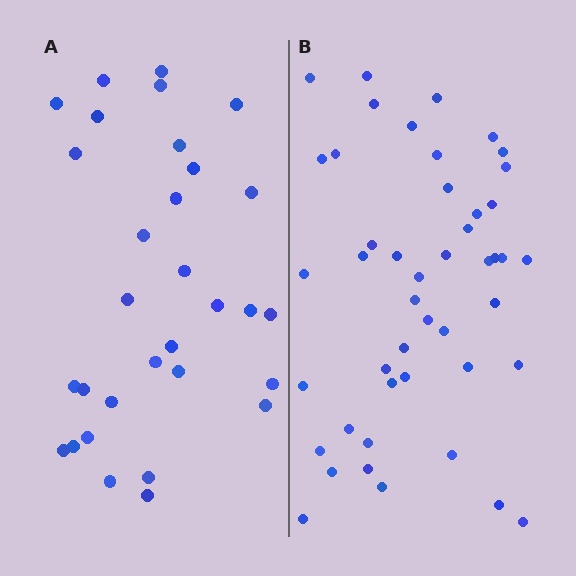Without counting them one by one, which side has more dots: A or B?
Region B (the right region) has more dots.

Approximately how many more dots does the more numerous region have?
Region B has approximately 15 more dots than region A.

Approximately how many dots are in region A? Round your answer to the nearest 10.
About 30 dots. (The exact count is 31, which rounds to 30.)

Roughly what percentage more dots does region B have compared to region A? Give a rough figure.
About 50% more.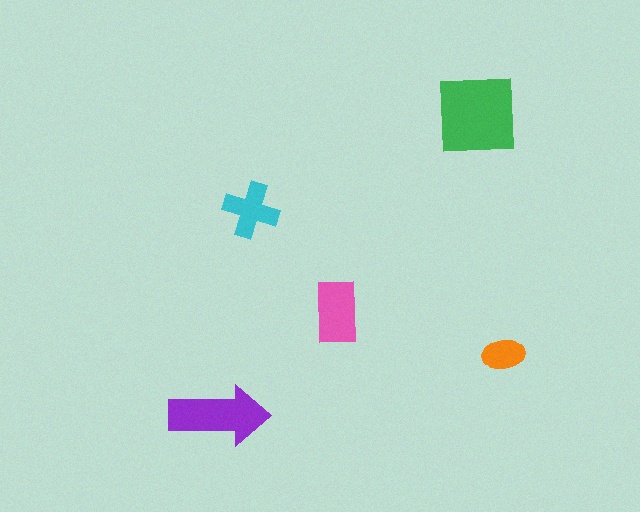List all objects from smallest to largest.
The orange ellipse, the cyan cross, the pink rectangle, the purple arrow, the green square.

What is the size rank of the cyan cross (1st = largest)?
4th.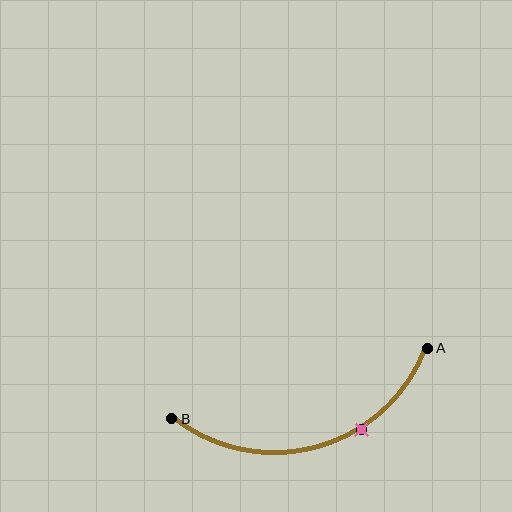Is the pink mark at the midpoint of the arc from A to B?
No. The pink mark lies on the arc but is closer to endpoint A. The arc midpoint would be at the point on the curve equidistant along the arc from both A and B.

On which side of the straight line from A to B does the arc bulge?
The arc bulges below the straight line connecting A and B.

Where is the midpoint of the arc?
The arc midpoint is the point on the curve farthest from the straight line joining A and B. It sits below that line.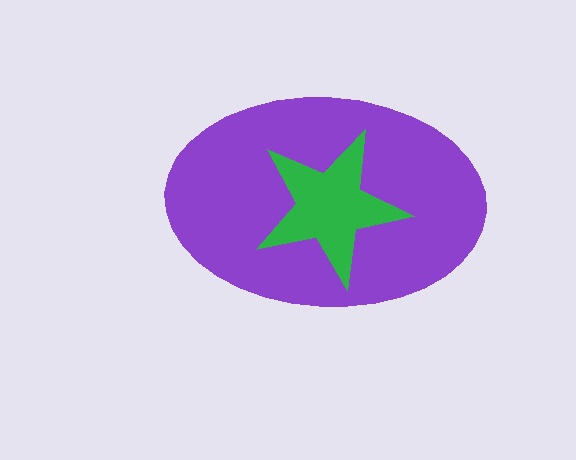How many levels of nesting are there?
2.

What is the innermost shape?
The green star.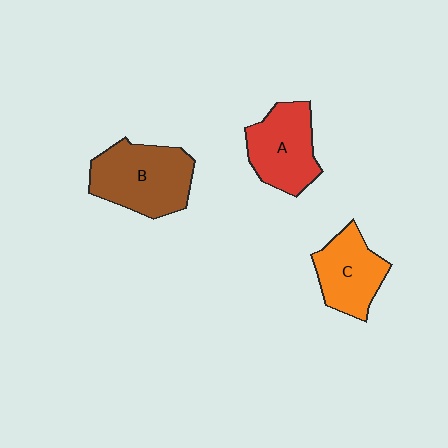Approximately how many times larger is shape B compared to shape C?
Approximately 1.4 times.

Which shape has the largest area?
Shape B (brown).